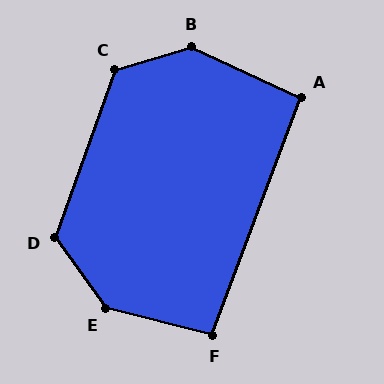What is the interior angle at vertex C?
Approximately 126 degrees (obtuse).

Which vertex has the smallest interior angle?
A, at approximately 94 degrees.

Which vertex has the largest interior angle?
E, at approximately 140 degrees.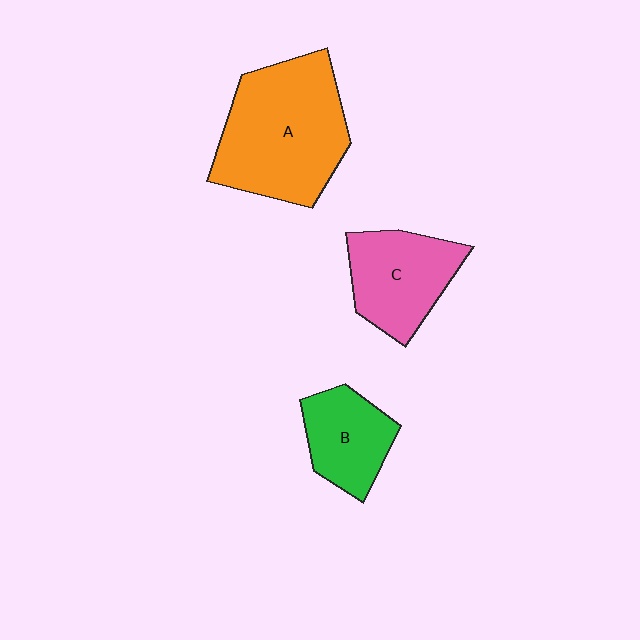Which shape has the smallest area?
Shape B (green).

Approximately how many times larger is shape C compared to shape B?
Approximately 1.3 times.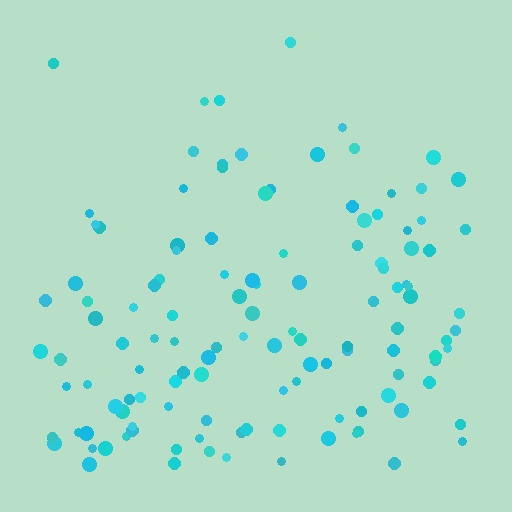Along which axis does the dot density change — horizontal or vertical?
Vertical.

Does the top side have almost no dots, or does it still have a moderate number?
Still a moderate number, just noticeably fewer than the bottom.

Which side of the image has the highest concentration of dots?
The bottom.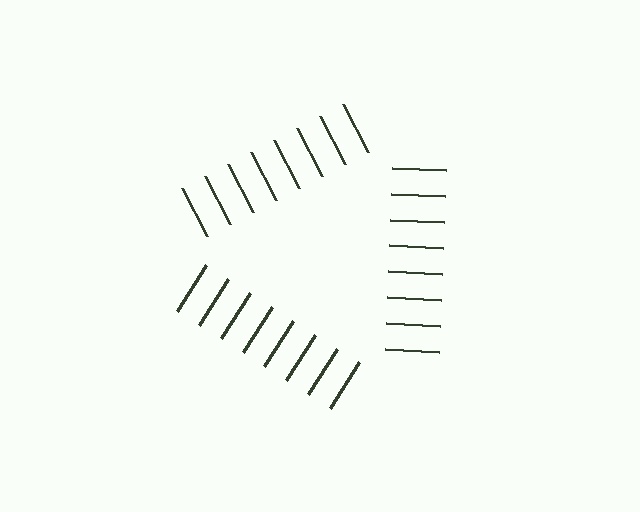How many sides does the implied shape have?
3 sides — the line-ends trace a triangle.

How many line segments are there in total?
24 — 8 along each of the 3 edges.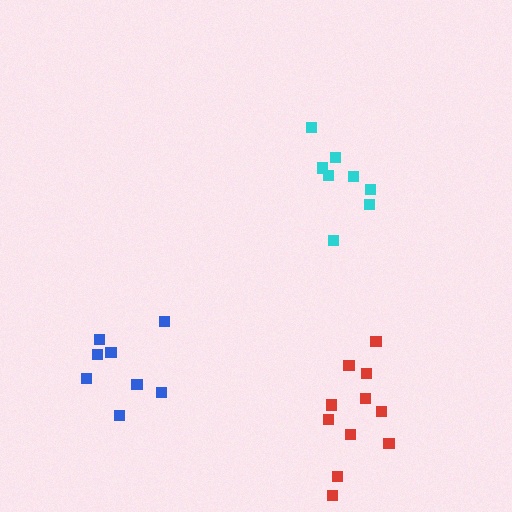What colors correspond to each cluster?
The clusters are colored: cyan, red, blue.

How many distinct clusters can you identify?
There are 3 distinct clusters.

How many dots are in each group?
Group 1: 8 dots, Group 2: 11 dots, Group 3: 8 dots (27 total).